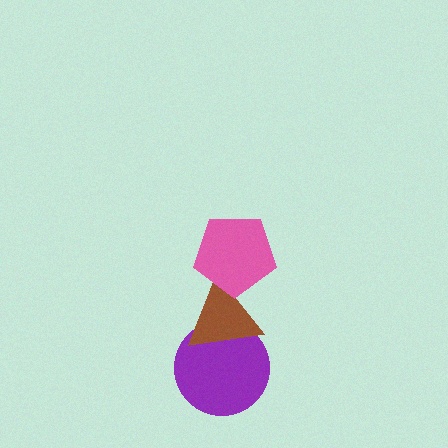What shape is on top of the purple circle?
The brown triangle is on top of the purple circle.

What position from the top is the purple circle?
The purple circle is 3rd from the top.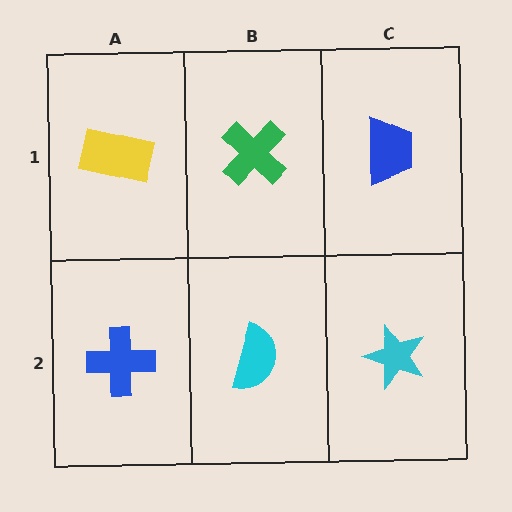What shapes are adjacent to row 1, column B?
A cyan semicircle (row 2, column B), a yellow rectangle (row 1, column A), a blue trapezoid (row 1, column C).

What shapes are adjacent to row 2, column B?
A green cross (row 1, column B), a blue cross (row 2, column A), a cyan star (row 2, column C).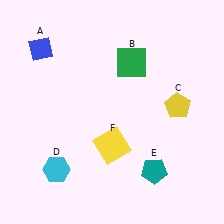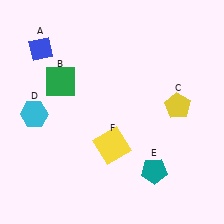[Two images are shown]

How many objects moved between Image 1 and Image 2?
2 objects moved between the two images.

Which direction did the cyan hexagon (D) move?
The cyan hexagon (D) moved up.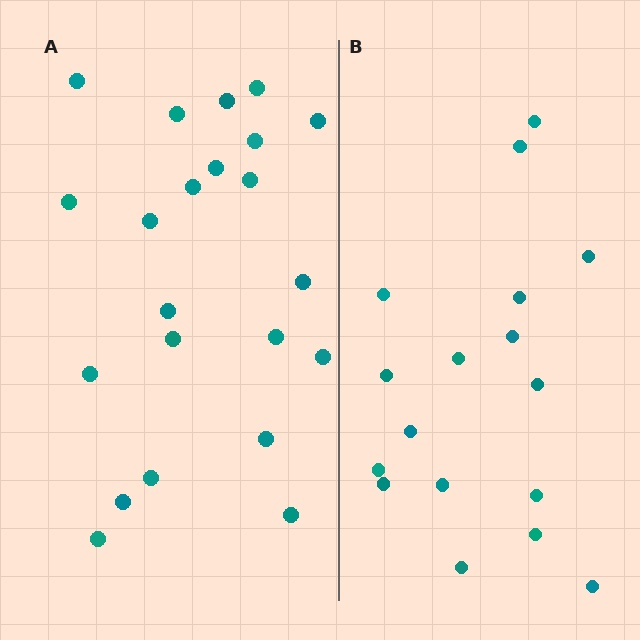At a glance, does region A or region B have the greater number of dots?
Region A (the left region) has more dots.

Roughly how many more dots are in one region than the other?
Region A has about 5 more dots than region B.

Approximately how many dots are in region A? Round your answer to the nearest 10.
About 20 dots. (The exact count is 22, which rounds to 20.)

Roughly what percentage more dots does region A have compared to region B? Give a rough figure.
About 30% more.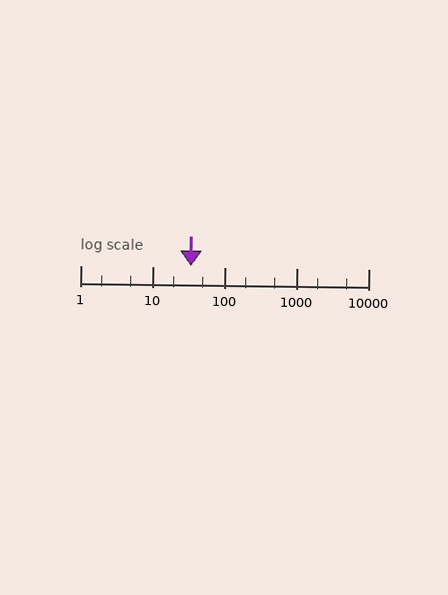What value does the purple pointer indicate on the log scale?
The pointer indicates approximately 34.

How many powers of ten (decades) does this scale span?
The scale spans 4 decades, from 1 to 10000.